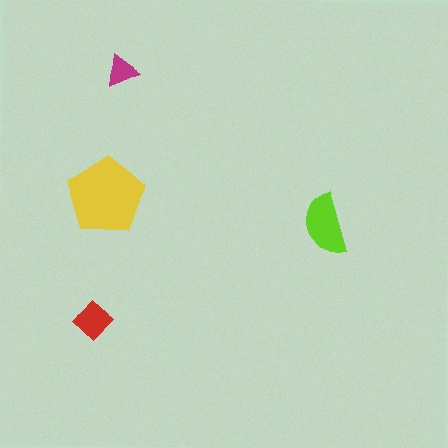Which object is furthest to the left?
The red diamond is leftmost.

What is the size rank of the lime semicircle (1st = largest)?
2nd.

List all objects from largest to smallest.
The yellow pentagon, the lime semicircle, the red diamond, the magenta triangle.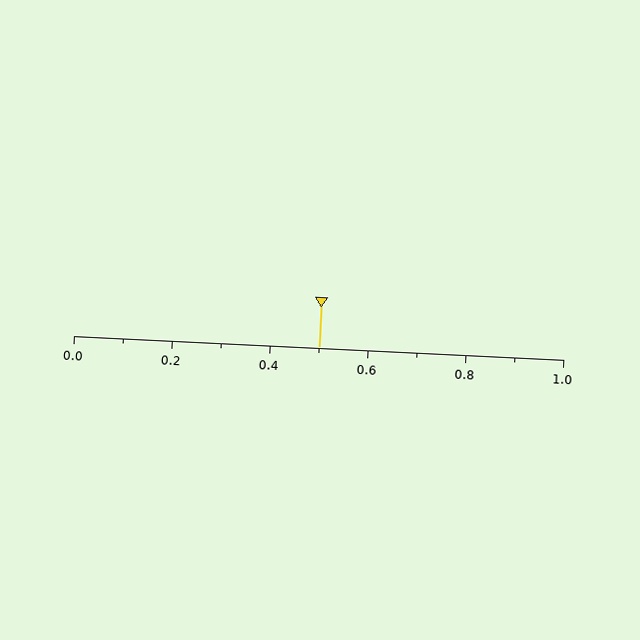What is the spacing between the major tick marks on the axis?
The major ticks are spaced 0.2 apart.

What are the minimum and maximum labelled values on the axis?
The axis runs from 0.0 to 1.0.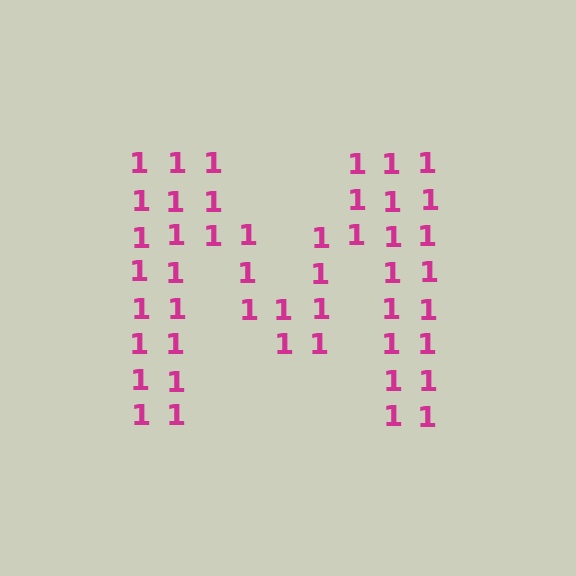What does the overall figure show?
The overall figure shows the letter M.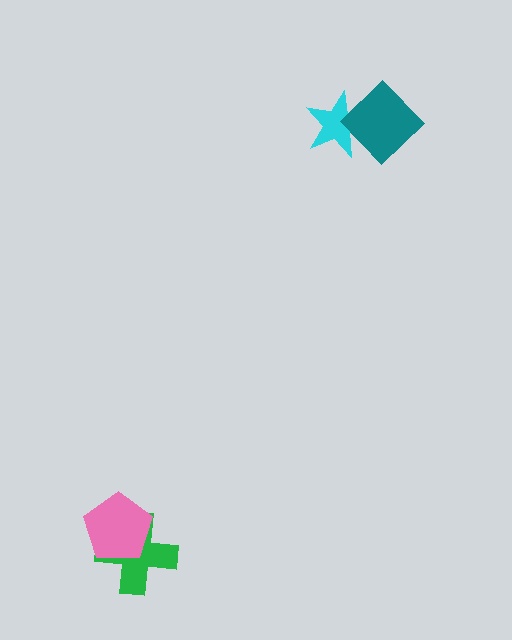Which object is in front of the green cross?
The pink pentagon is in front of the green cross.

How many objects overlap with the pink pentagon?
1 object overlaps with the pink pentagon.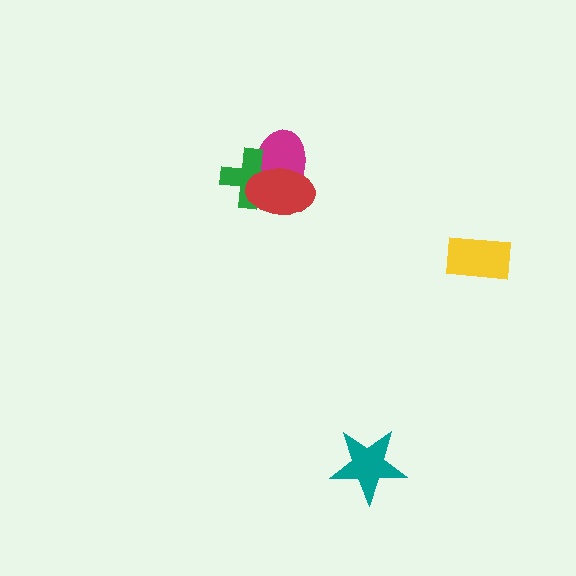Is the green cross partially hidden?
Yes, it is partially covered by another shape.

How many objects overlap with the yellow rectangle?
0 objects overlap with the yellow rectangle.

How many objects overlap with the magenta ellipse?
2 objects overlap with the magenta ellipse.